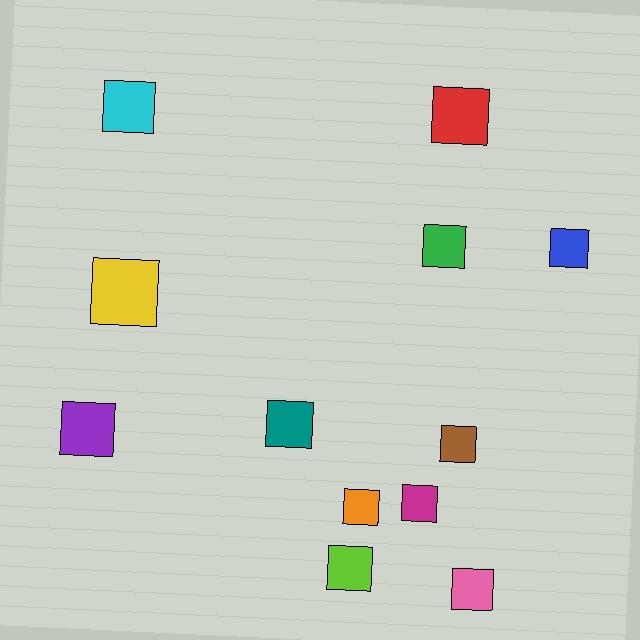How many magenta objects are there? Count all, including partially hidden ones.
There is 1 magenta object.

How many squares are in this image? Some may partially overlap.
There are 12 squares.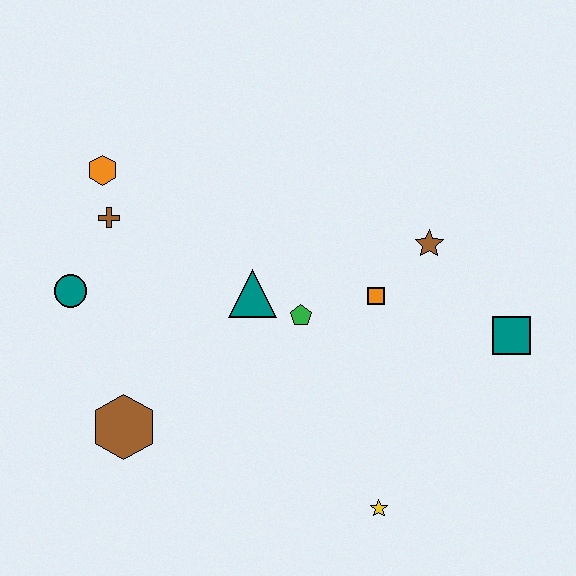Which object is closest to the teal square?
The brown star is closest to the teal square.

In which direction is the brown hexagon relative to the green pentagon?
The brown hexagon is to the left of the green pentagon.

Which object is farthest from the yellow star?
The orange hexagon is farthest from the yellow star.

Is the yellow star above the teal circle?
No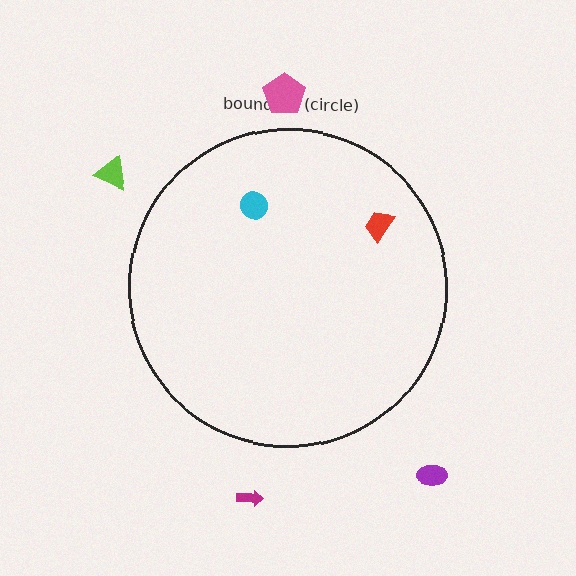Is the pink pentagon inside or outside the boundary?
Outside.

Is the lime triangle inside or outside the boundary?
Outside.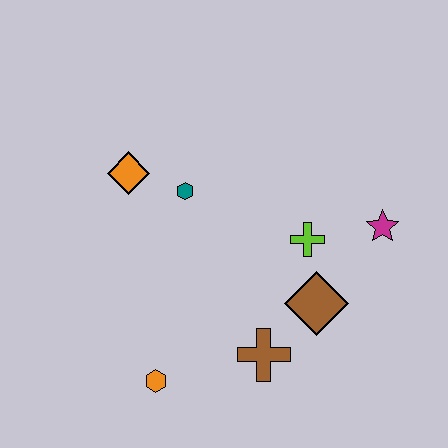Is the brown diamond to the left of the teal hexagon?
No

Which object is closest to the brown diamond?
The lime cross is closest to the brown diamond.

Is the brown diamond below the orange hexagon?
No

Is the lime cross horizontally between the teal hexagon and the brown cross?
No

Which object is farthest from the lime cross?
The orange hexagon is farthest from the lime cross.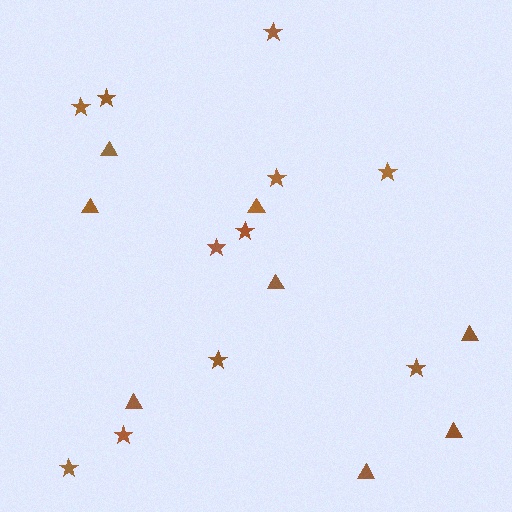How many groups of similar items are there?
There are 2 groups: one group of stars (11) and one group of triangles (8).